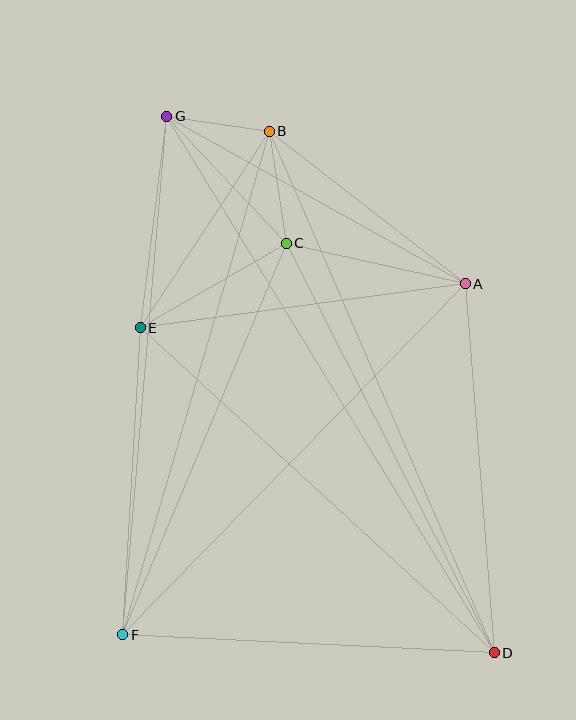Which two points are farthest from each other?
Points D and G are farthest from each other.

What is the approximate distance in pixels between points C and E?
The distance between C and E is approximately 169 pixels.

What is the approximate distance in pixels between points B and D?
The distance between B and D is approximately 568 pixels.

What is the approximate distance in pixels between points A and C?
The distance between A and C is approximately 183 pixels.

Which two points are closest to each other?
Points B and G are closest to each other.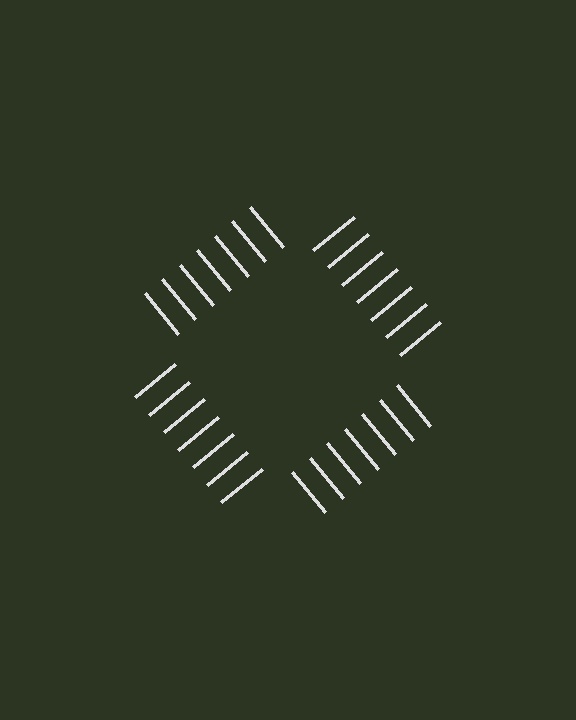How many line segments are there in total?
28 — 7 along each of the 4 edges.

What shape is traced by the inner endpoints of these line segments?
An illusory square — the line segments terminate on its edges but no continuous stroke is drawn.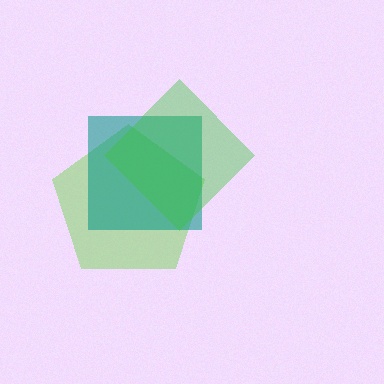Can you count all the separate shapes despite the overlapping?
Yes, there are 3 separate shapes.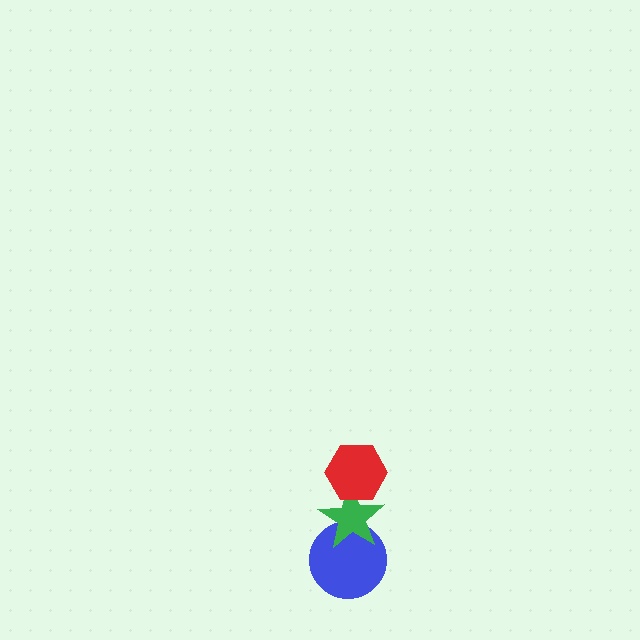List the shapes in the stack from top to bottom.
From top to bottom: the red hexagon, the green star, the blue circle.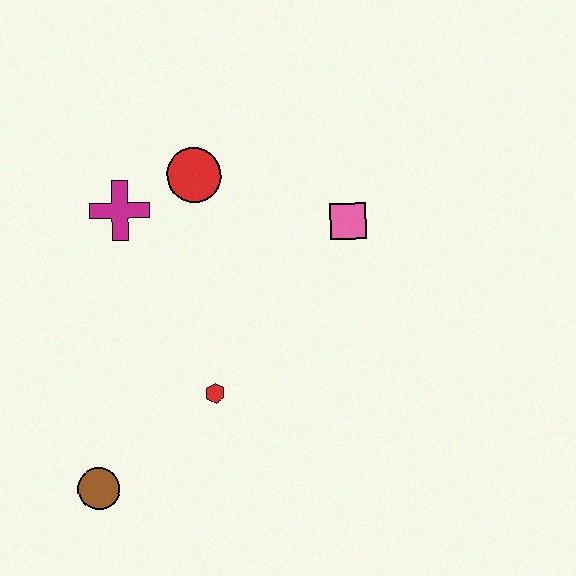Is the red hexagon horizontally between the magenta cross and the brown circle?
No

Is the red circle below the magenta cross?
No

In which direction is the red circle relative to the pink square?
The red circle is to the left of the pink square.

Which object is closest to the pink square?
The red circle is closest to the pink square.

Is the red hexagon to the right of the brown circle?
Yes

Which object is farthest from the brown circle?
The pink square is farthest from the brown circle.